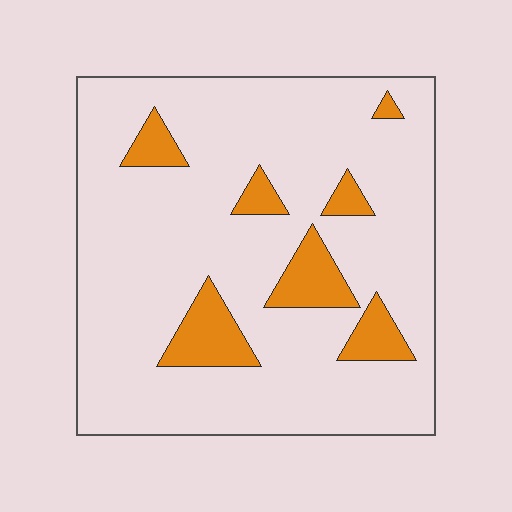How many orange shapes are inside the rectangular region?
7.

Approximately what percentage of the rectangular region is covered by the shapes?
Approximately 15%.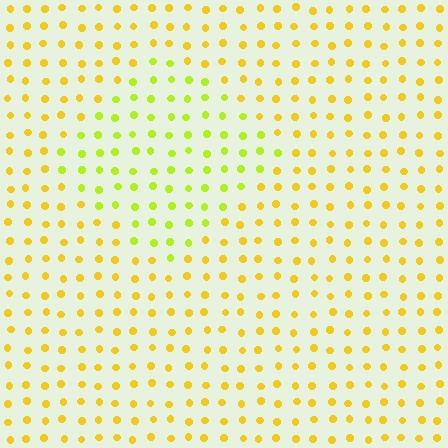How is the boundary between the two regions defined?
The boundary is defined purely by a slight shift in hue (about 29 degrees). Spacing, size, and orientation are identical on both sides.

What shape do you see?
I see a diamond.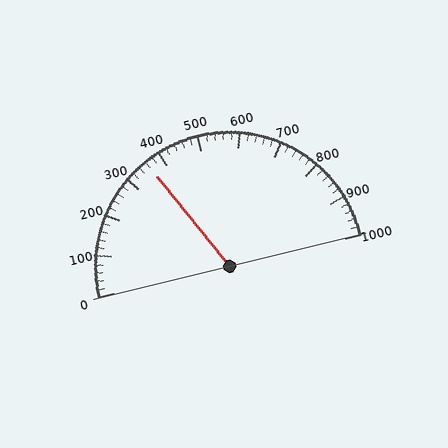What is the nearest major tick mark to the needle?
The nearest major tick mark is 400.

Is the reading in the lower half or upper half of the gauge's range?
The reading is in the lower half of the range (0 to 1000).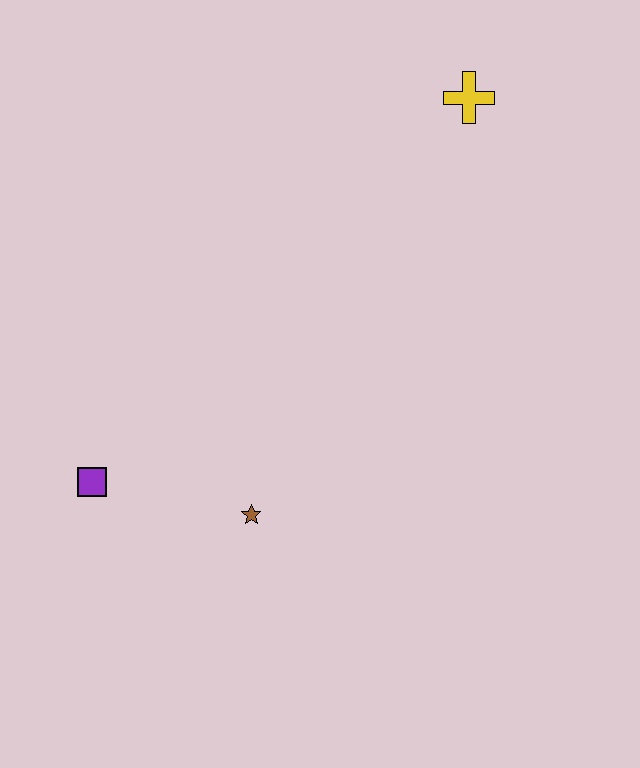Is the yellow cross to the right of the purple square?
Yes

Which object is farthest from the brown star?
The yellow cross is farthest from the brown star.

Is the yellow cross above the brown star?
Yes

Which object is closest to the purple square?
The brown star is closest to the purple square.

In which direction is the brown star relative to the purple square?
The brown star is to the right of the purple square.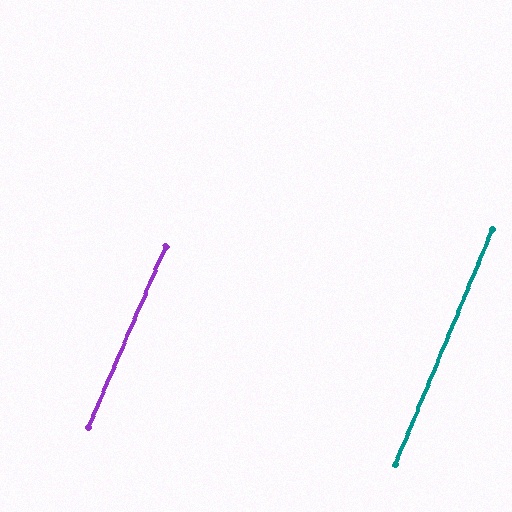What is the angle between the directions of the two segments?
Approximately 0 degrees.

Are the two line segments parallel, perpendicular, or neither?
Parallel — their directions differ by only 0.5°.